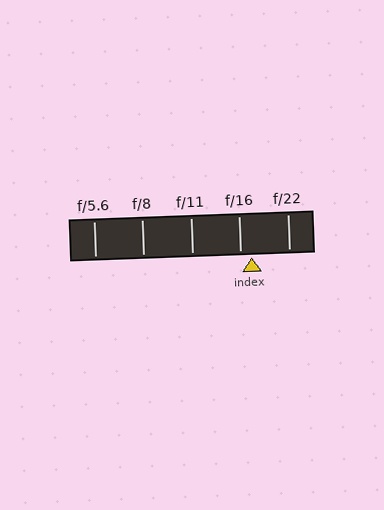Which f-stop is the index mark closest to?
The index mark is closest to f/16.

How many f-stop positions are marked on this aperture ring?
There are 5 f-stop positions marked.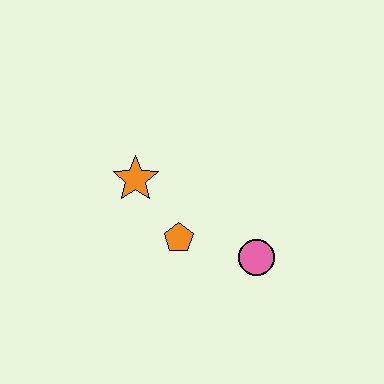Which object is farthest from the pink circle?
The orange star is farthest from the pink circle.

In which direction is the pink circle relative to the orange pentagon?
The pink circle is to the right of the orange pentagon.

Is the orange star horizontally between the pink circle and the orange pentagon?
No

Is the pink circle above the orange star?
No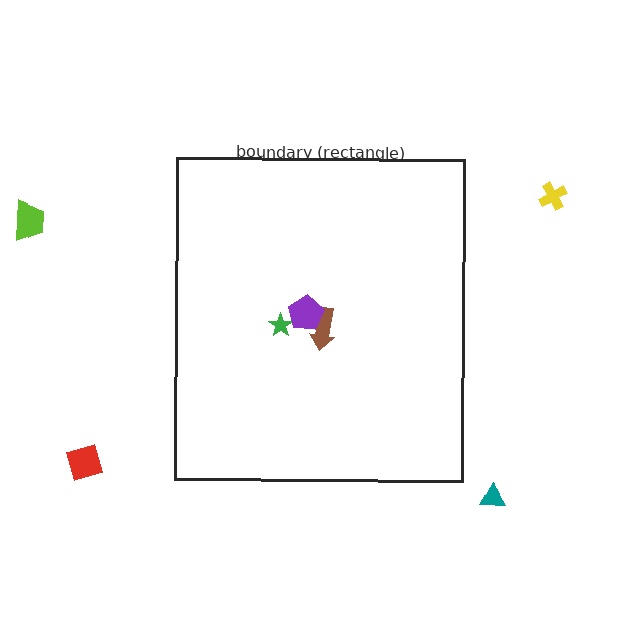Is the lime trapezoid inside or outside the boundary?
Outside.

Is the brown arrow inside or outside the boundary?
Inside.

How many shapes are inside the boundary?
3 inside, 4 outside.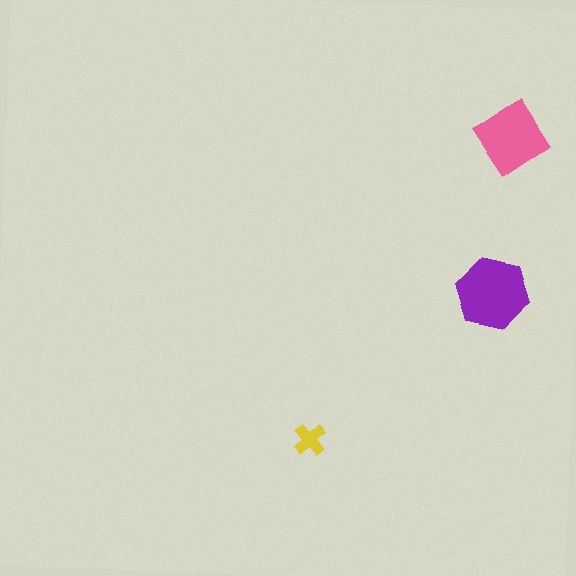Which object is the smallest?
The yellow cross.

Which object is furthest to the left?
The yellow cross is leftmost.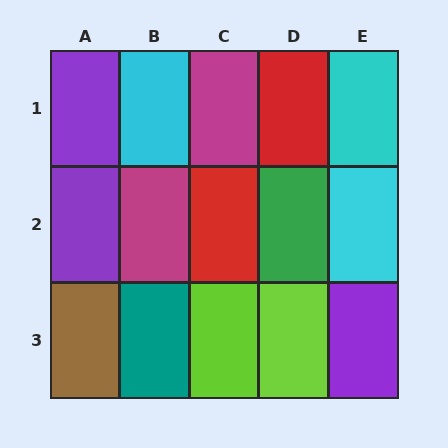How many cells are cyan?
3 cells are cyan.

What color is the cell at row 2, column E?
Cyan.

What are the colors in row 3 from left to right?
Brown, teal, lime, lime, purple.